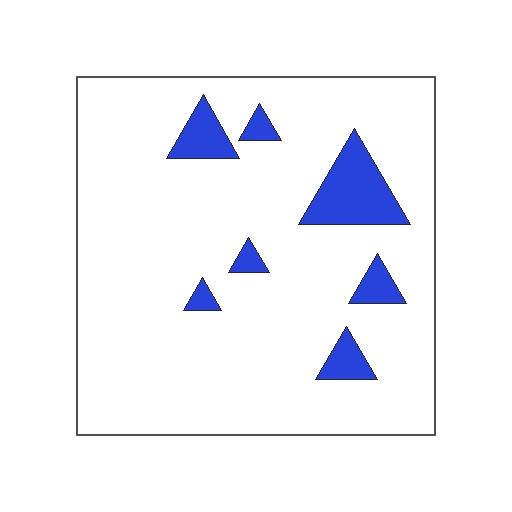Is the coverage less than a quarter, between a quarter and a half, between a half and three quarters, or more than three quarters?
Less than a quarter.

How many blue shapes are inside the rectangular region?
7.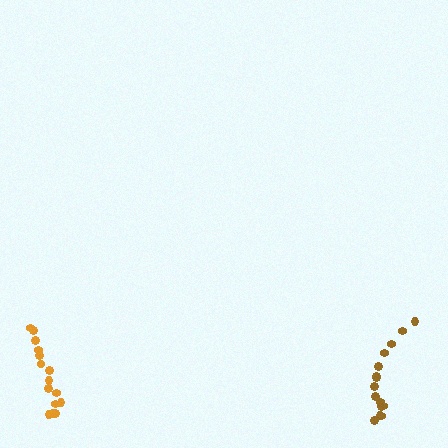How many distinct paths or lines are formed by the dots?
There are 2 distinct paths.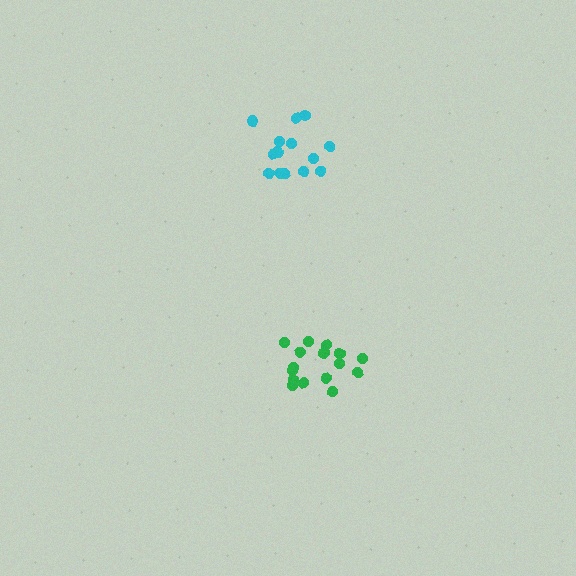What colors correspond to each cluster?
The clusters are colored: cyan, green.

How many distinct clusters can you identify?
There are 2 distinct clusters.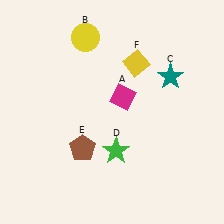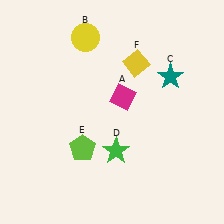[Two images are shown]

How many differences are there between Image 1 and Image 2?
There is 1 difference between the two images.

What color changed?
The pentagon (E) changed from brown in Image 1 to lime in Image 2.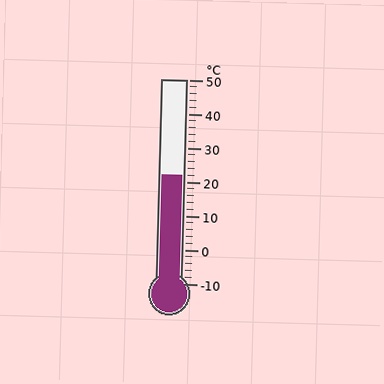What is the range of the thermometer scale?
The thermometer scale ranges from -10°C to 50°C.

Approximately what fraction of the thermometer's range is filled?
The thermometer is filled to approximately 55% of its range.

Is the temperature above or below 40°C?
The temperature is below 40°C.